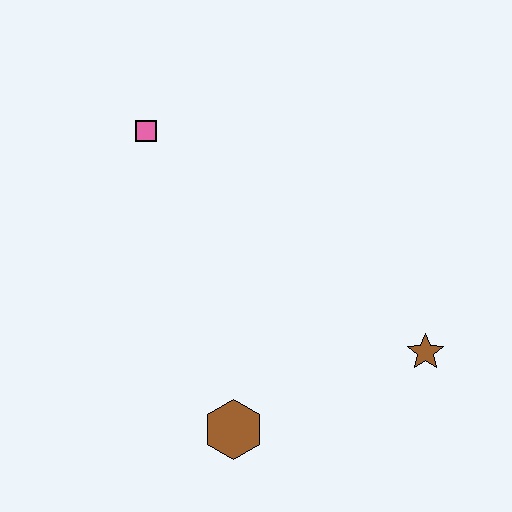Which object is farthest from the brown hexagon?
The pink square is farthest from the brown hexagon.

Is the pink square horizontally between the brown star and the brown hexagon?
No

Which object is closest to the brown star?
The brown hexagon is closest to the brown star.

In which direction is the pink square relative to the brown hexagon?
The pink square is above the brown hexagon.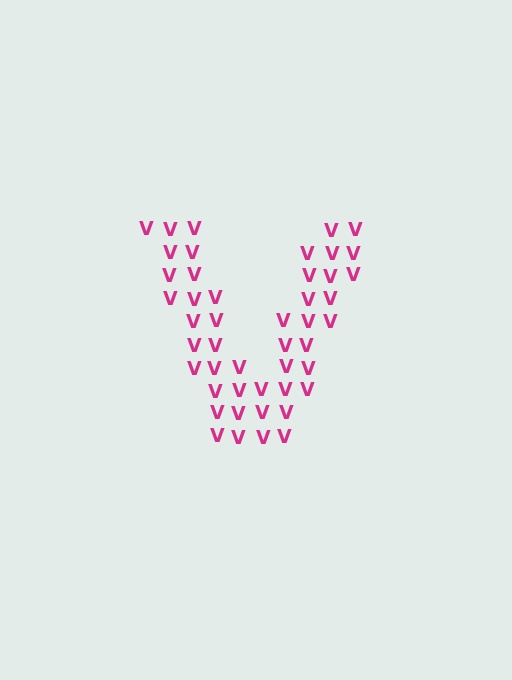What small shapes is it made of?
It is made of small letter V's.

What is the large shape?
The large shape is the letter V.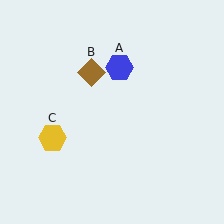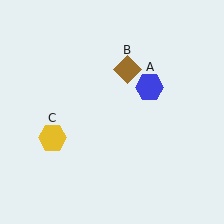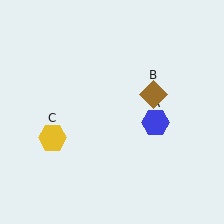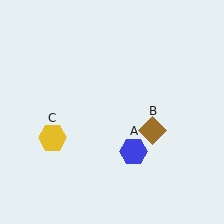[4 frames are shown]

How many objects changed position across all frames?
2 objects changed position: blue hexagon (object A), brown diamond (object B).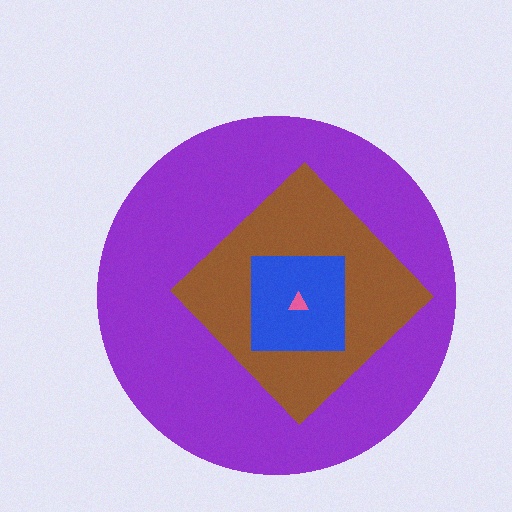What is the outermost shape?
The purple circle.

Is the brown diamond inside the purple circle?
Yes.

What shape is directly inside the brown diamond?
The blue square.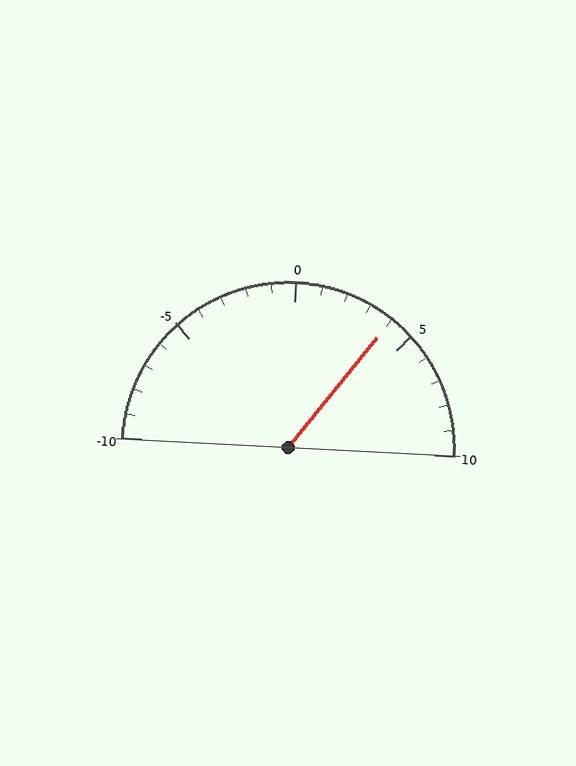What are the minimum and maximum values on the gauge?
The gauge ranges from -10 to 10.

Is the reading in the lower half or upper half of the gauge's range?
The reading is in the upper half of the range (-10 to 10).